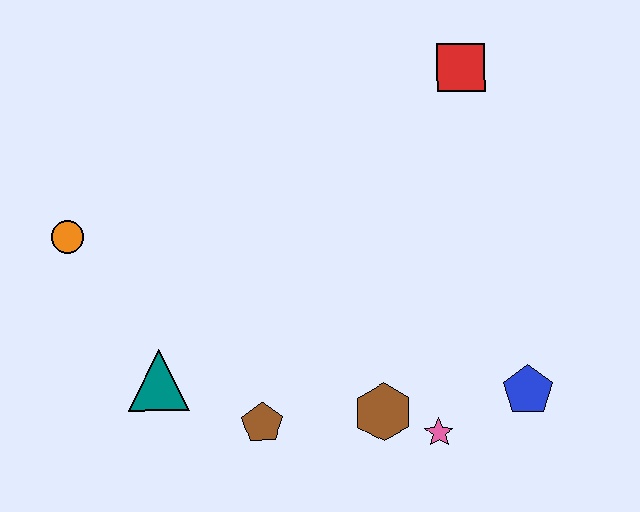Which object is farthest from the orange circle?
The blue pentagon is farthest from the orange circle.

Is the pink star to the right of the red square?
No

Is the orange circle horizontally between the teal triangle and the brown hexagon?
No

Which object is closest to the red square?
The blue pentagon is closest to the red square.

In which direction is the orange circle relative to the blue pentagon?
The orange circle is to the left of the blue pentagon.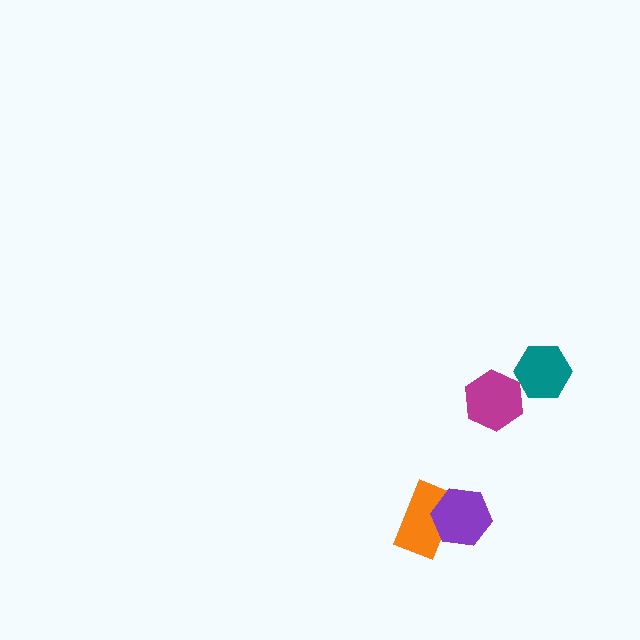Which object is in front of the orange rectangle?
The purple hexagon is in front of the orange rectangle.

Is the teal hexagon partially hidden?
No, no other shape covers it.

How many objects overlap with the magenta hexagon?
0 objects overlap with the magenta hexagon.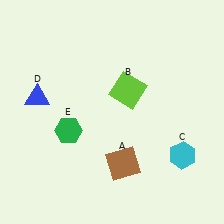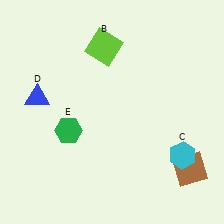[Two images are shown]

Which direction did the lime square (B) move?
The lime square (B) moved up.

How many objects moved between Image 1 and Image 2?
2 objects moved between the two images.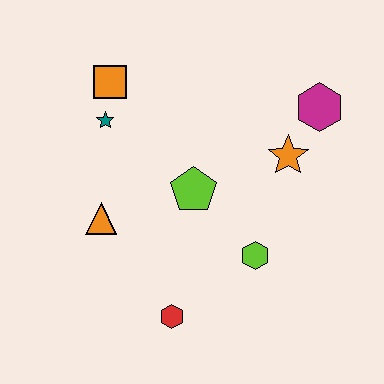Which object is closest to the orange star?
The magenta hexagon is closest to the orange star.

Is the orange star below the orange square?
Yes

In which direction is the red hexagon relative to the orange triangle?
The red hexagon is below the orange triangle.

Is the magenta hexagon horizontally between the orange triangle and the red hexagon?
No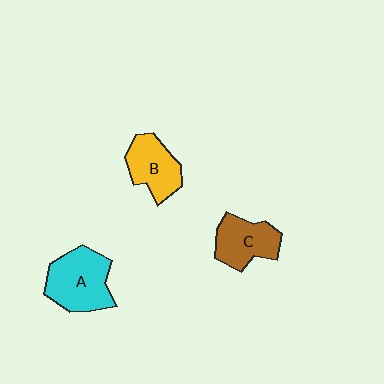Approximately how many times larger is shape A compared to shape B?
Approximately 1.3 times.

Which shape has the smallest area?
Shape B (yellow).